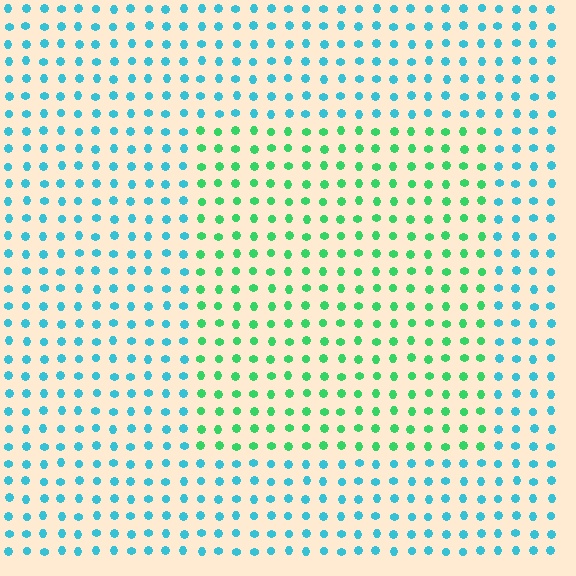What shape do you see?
I see a rectangle.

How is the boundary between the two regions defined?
The boundary is defined purely by a slight shift in hue (about 50 degrees). Spacing, size, and orientation are identical on both sides.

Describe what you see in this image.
The image is filled with small cyan elements in a uniform arrangement. A rectangle-shaped region is visible where the elements are tinted to a slightly different hue, forming a subtle color boundary.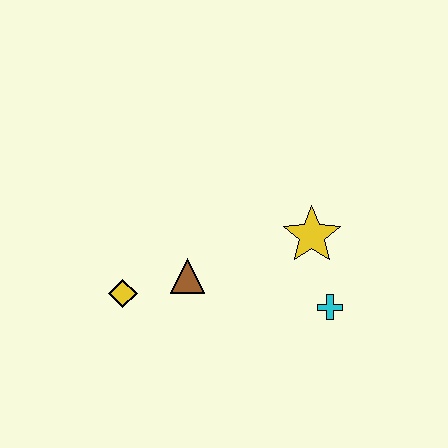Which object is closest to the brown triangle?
The yellow diamond is closest to the brown triangle.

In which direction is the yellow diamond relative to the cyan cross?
The yellow diamond is to the left of the cyan cross.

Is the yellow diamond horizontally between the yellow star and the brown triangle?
No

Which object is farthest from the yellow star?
The yellow diamond is farthest from the yellow star.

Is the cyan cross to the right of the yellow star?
Yes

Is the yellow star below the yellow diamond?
No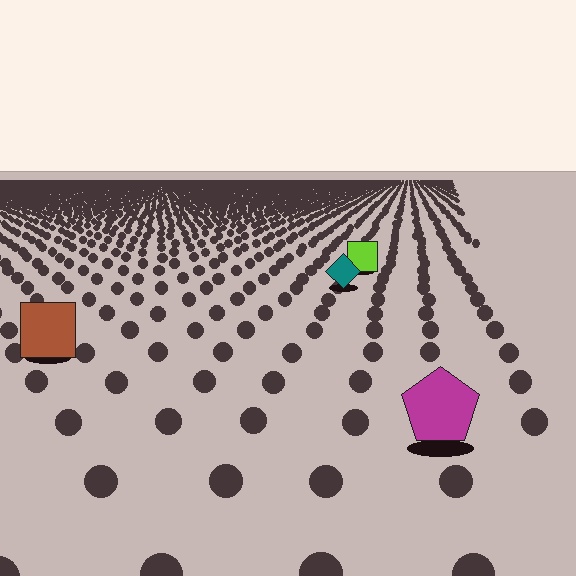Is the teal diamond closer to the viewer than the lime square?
Yes. The teal diamond is closer — you can tell from the texture gradient: the ground texture is coarser near it.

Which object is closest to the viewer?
The magenta pentagon is closest. The texture marks near it are larger and more spread out.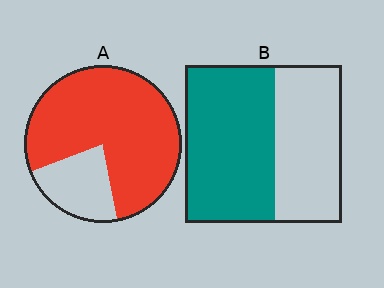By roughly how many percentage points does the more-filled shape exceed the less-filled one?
By roughly 20 percentage points (A over B).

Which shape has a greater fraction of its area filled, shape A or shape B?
Shape A.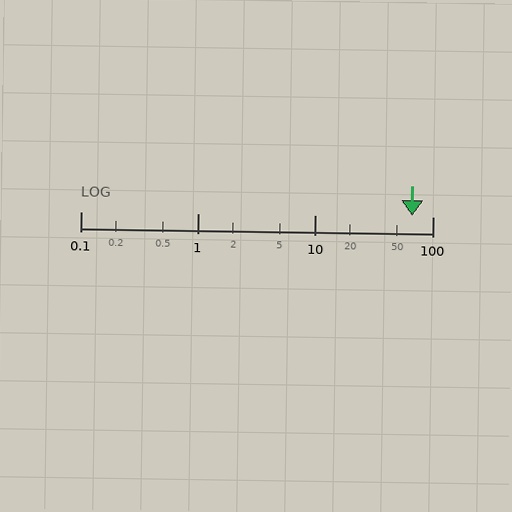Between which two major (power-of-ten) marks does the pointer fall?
The pointer is between 10 and 100.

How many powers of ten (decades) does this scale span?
The scale spans 3 decades, from 0.1 to 100.